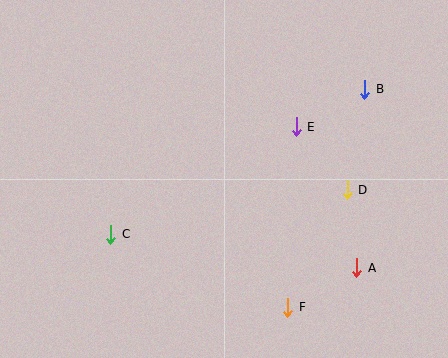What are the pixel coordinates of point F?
Point F is at (288, 307).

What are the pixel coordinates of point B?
Point B is at (365, 89).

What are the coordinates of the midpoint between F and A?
The midpoint between F and A is at (322, 287).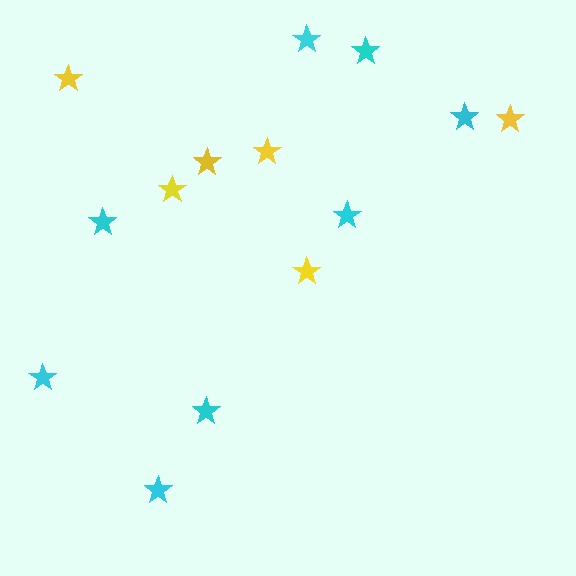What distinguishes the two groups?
There are 2 groups: one group of cyan stars (8) and one group of yellow stars (6).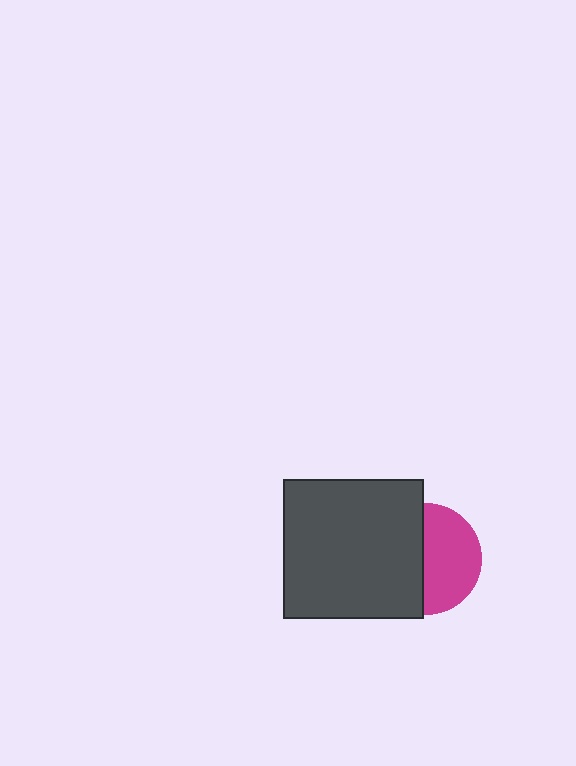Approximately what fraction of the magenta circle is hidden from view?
Roughly 48% of the magenta circle is hidden behind the dark gray square.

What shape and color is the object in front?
The object in front is a dark gray square.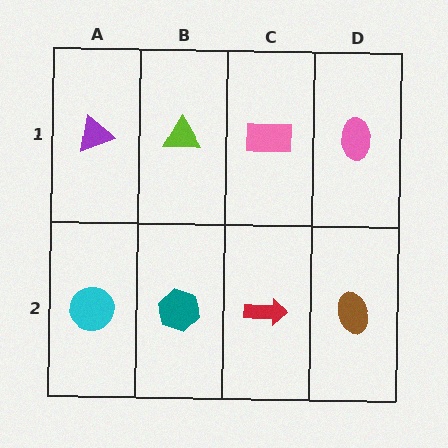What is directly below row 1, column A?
A cyan circle.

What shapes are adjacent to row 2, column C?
A pink rectangle (row 1, column C), a teal hexagon (row 2, column B), a brown ellipse (row 2, column D).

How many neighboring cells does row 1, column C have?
3.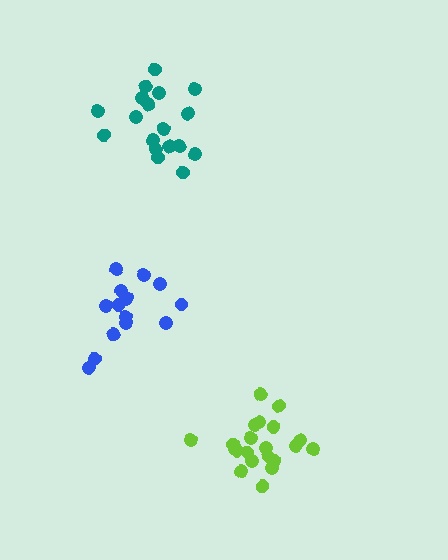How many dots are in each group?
Group 1: 18 dots, Group 2: 21 dots, Group 3: 15 dots (54 total).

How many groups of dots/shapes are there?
There are 3 groups.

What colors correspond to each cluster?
The clusters are colored: teal, lime, blue.